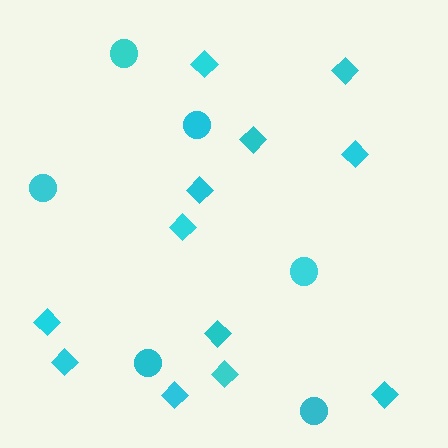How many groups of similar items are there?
There are 2 groups: one group of circles (6) and one group of diamonds (12).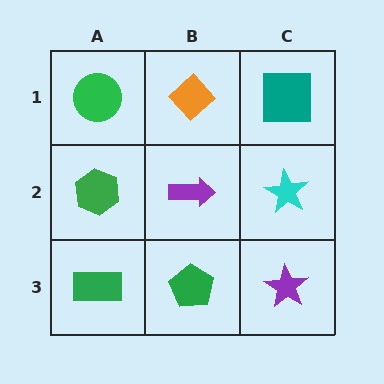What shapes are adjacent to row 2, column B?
An orange diamond (row 1, column B), a green pentagon (row 3, column B), a green hexagon (row 2, column A), a cyan star (row 2, column C).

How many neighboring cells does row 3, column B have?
3.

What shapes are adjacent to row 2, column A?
A green circle (row 1, column A), a green rectangle (row 3, column A), a purple arrow (row 2, column B).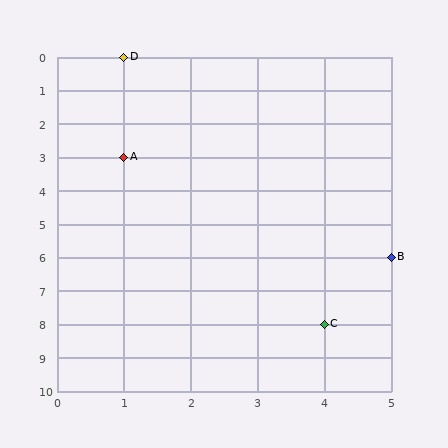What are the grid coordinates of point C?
Point C is at grid coordinates (4, 8).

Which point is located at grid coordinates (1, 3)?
Point A is at (1, 3).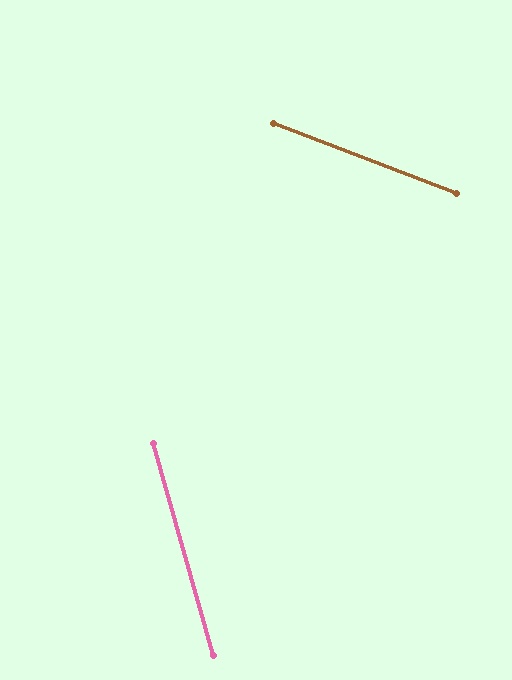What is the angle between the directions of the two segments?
Approximately 53 degrees.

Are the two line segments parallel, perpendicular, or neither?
Neither parallel nor perpendicular — they differ by about 53°.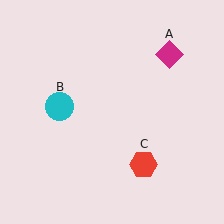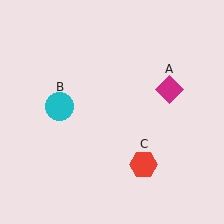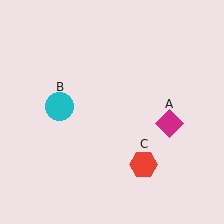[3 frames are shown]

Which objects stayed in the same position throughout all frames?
Cyan circle (object B) and red hexagon (object C) remained stationary.